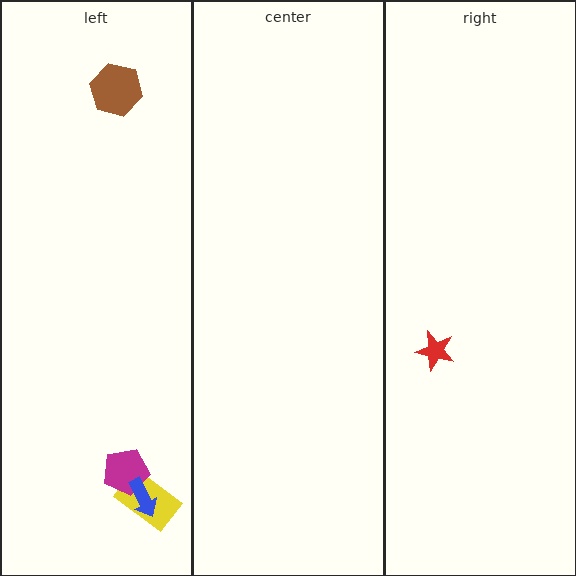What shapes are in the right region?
The red star.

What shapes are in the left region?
The brown hexagon, the yellow rectangle, the magenta pentagon, the blue arrow.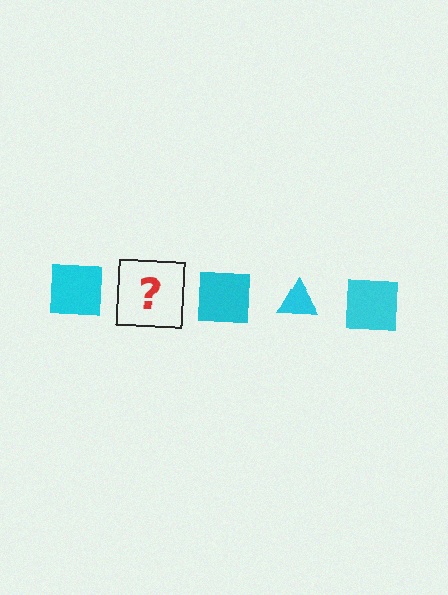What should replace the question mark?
The question mark should be replaced with a cyan triangle.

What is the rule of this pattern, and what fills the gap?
The rule is that the pattern cycles through square, triangle shapes in cyan. The gap should be filled with a cyan triangle.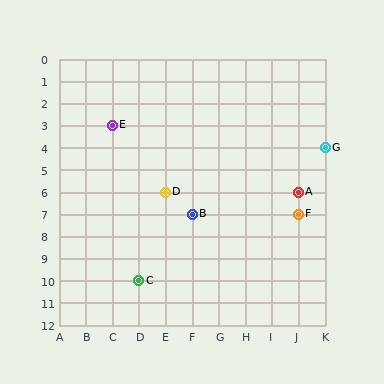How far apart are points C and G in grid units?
Points C and G are 7 columns and 6 rows apart (about 9.2 grid units diagonally).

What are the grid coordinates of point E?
Point E is at grid coordinates (C, 3).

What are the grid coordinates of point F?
Point F is at grid coordinates (J, 7).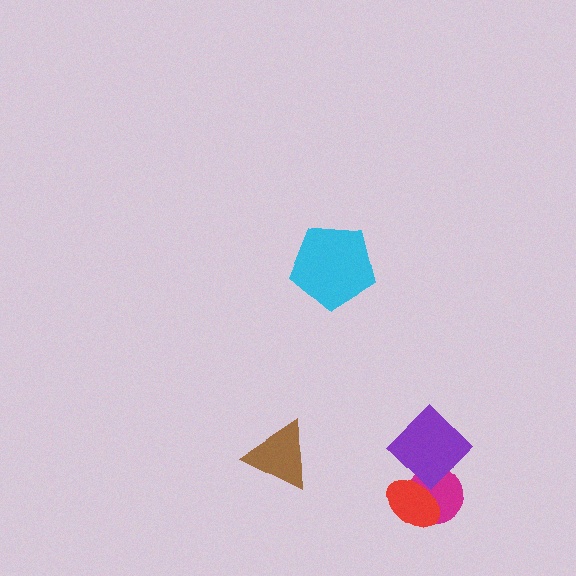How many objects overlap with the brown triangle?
0 objects overlap with the brown triangle.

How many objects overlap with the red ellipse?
2 objects overlap with the red ellipse.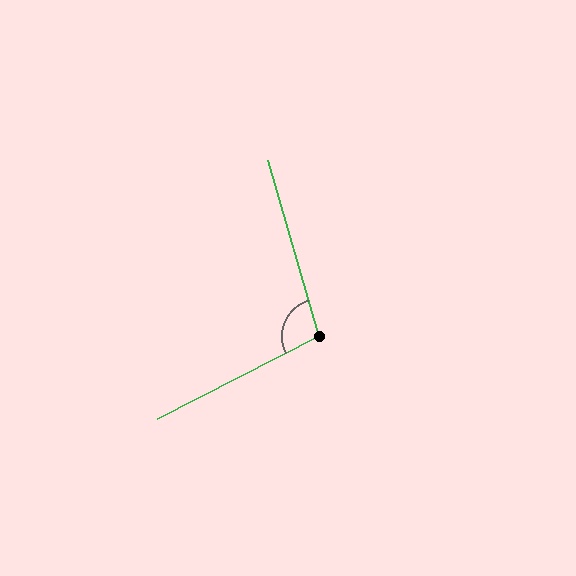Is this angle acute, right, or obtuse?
It is obtuse.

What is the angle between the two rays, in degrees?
Approximately 101 degrees.